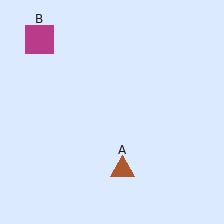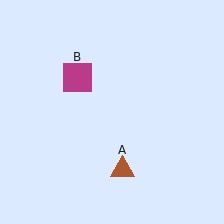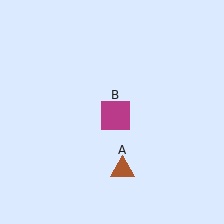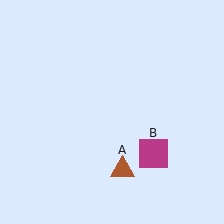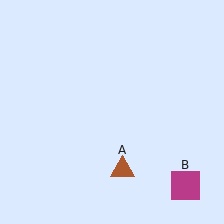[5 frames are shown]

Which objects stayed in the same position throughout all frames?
Brown triangle (object A) remained stationary.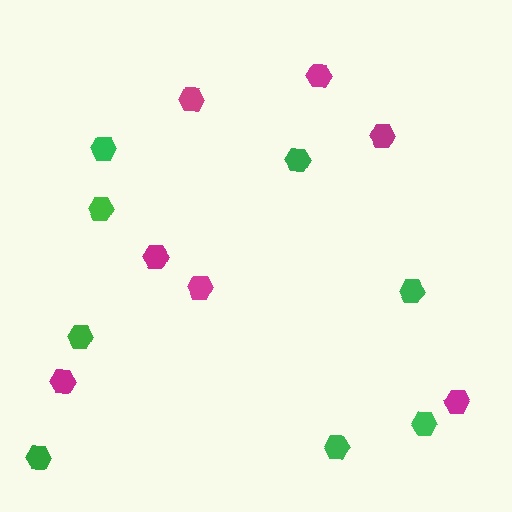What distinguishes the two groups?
There are 2 groups: one group of magenta hexagons (7) and one group of green hexagons (8).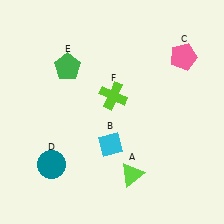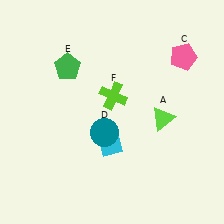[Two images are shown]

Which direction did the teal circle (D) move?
The teal circle (D) moved right.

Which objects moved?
The objects that moved are: the lime triangle (A), the teal circle (D).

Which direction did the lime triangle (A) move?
The lime triangle (A) moved up.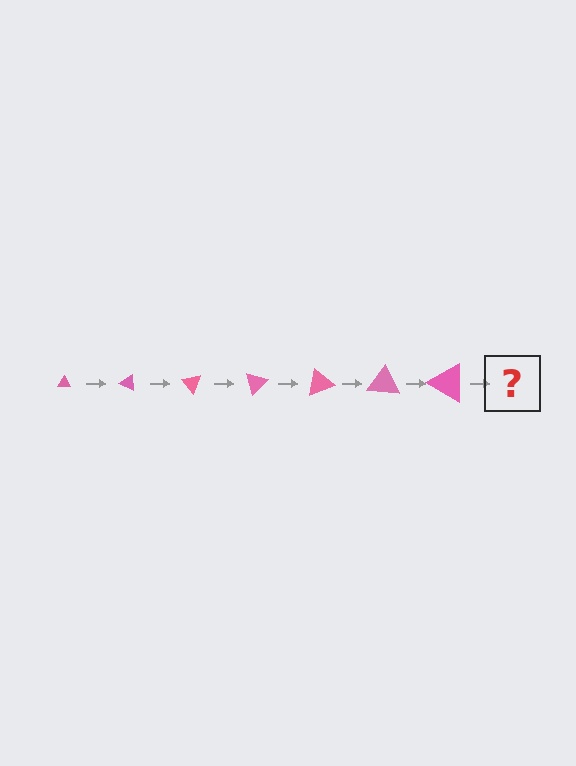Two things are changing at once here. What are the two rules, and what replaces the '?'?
The two rules are that the triangle grows larger each step and it rotates 25 degrees each step. The '?' should be a triangle, larger than the previous one and rotated 175 degrees from the start.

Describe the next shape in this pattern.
It should be a triangle, larger than the previous one and rotated 175 degrees from the start.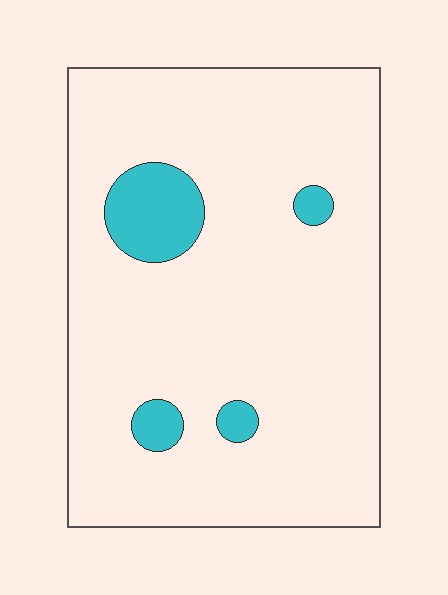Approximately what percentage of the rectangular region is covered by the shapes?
Approximately 10%.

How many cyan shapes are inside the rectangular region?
4.